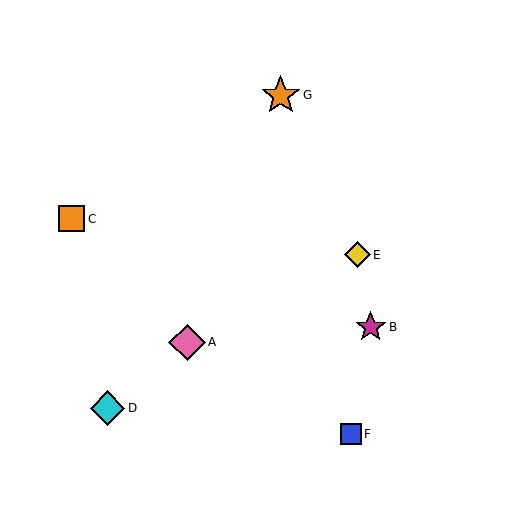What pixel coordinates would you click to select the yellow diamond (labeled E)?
Click at (357, 255) to select the yellow diamond E.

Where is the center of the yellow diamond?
The center of the yellow diamond is at (357, 255).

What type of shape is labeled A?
Shape A is a pink diamond.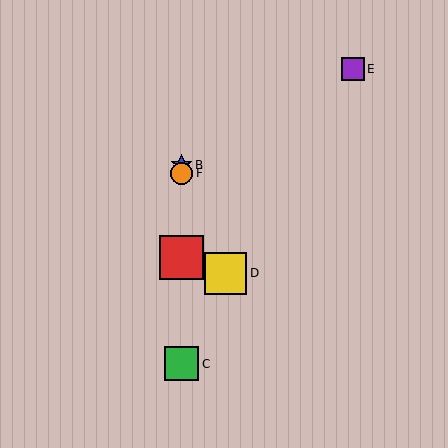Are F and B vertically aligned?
Yes, both are at x≈182.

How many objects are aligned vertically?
4 objects (A, B, C, F) are aligned vertically.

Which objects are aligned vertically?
Objects A, B, C, F are aligned vertically.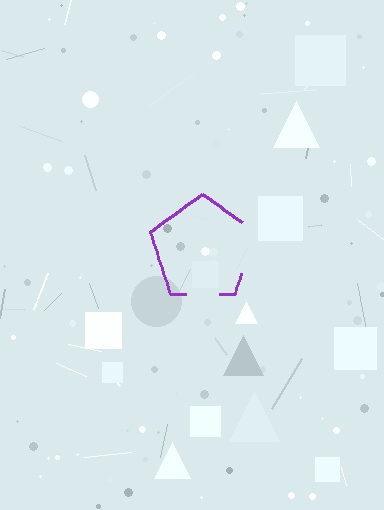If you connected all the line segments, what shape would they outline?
They would outline a pentagon.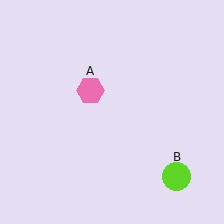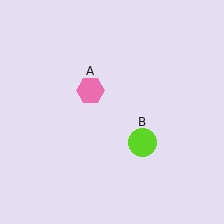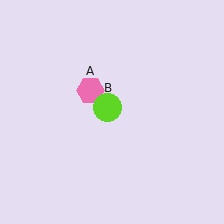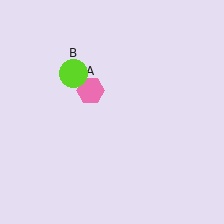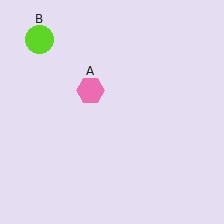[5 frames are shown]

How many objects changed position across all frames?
1 object changed position: lime circle (object B).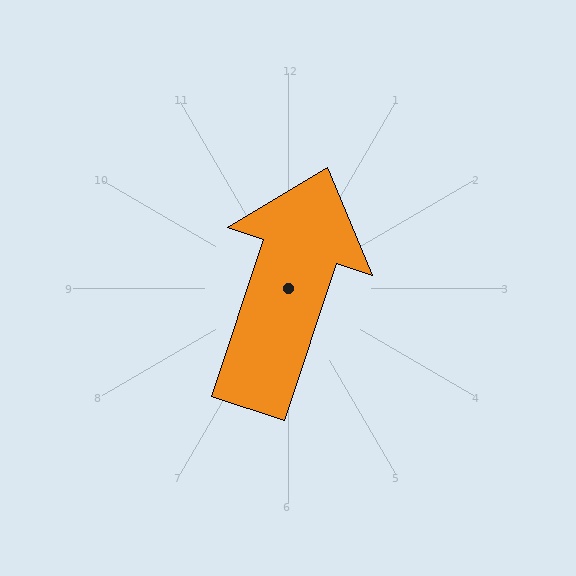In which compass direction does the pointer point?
North.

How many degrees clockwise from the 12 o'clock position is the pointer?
Approximately 18 degrees.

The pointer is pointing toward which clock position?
Roughly 1 o'clock.